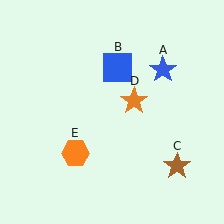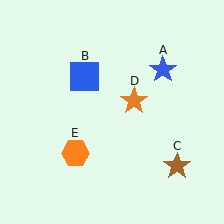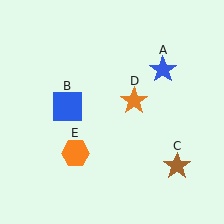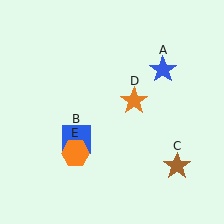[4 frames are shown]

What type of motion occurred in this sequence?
The blue square (object B) rotated counterclockwise around the center of the scene.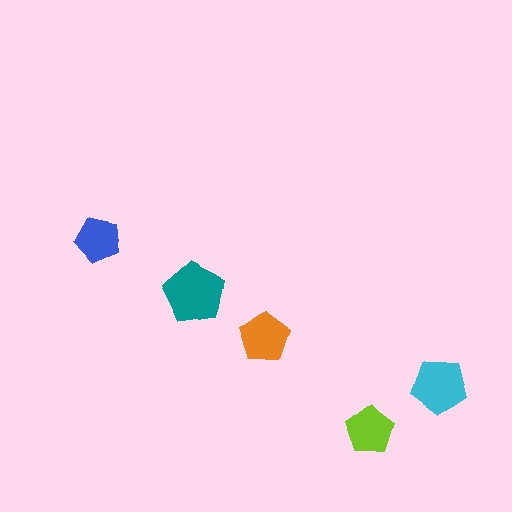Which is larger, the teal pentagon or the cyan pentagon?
The teal one.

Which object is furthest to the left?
The blue pentagon is leftmost.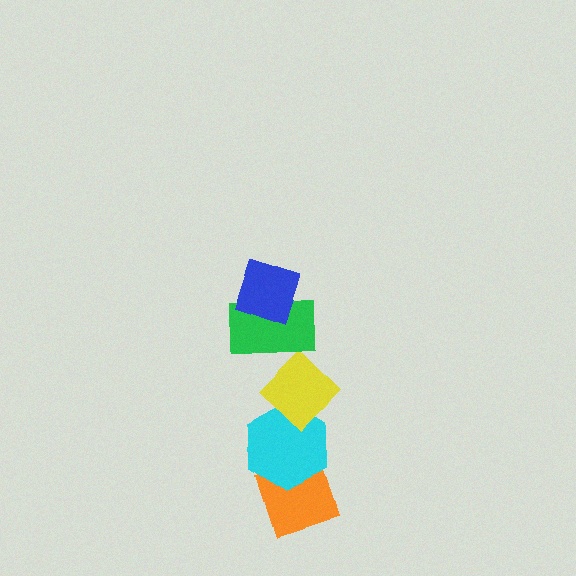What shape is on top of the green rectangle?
The blue diamond is on top of the green rectangle.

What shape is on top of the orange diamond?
The cyan hexagon is on top of the orange diamond.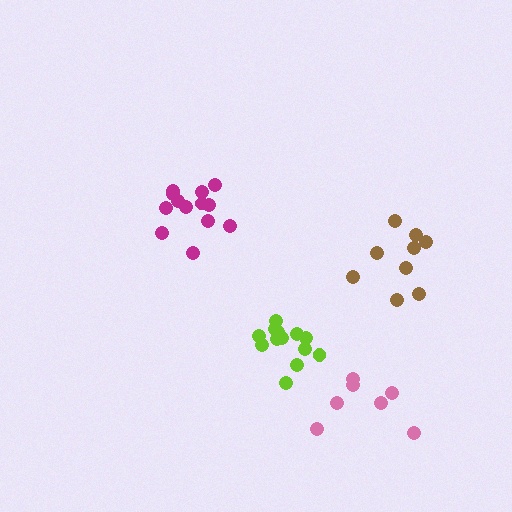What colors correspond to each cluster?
The clusters are colored: brown, lime, magenta, pink.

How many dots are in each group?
Group 1: 9 dots, Group 2: 13 dots, Group 3: 13 dots, Group 4: 7 dots (42 total).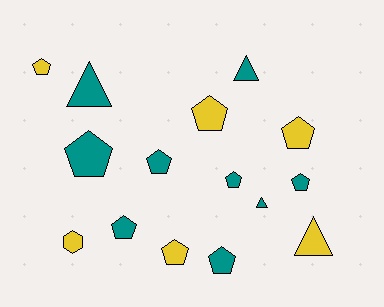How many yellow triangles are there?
There is 1 yellow triangle.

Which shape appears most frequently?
Pentagon, with 10 objects.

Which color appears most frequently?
Teal, with 9 objects.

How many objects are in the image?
There are 15 objects.